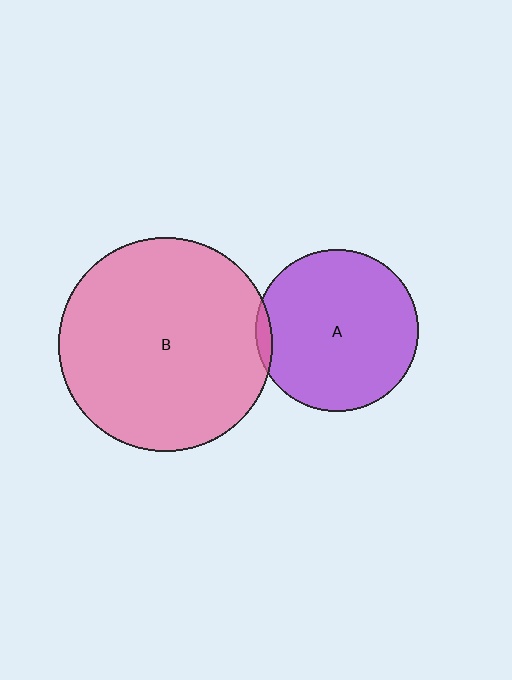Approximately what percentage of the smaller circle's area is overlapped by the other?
Approximately 5%.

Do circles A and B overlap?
Yes.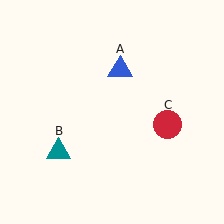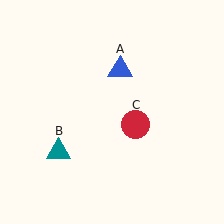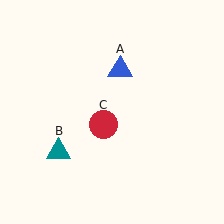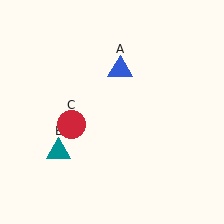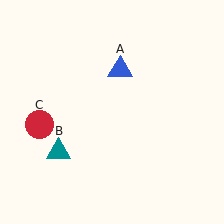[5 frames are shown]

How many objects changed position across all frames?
1 object changed position: red circle (object C).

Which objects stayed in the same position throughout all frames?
Blue triangle (object A) and teal triangle (object B) remained stationary.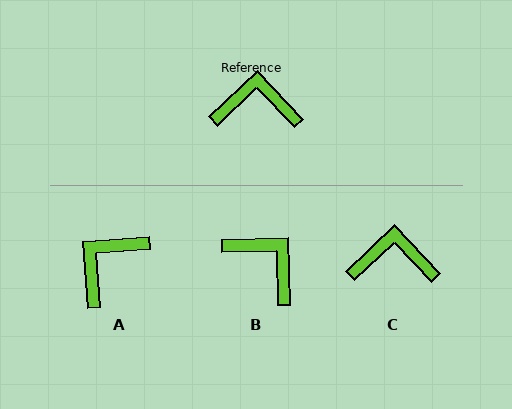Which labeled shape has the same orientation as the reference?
C.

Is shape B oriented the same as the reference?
No, it is off by about 42 degrees.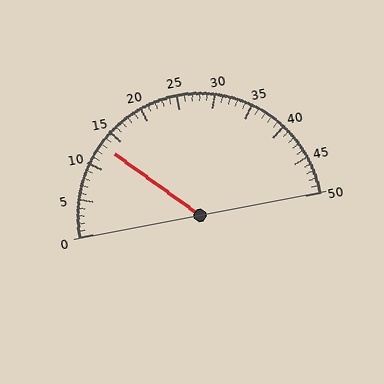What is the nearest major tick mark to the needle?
The nearest major tick mark is 15.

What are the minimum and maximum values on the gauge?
The gauge ranges from 0 to 50.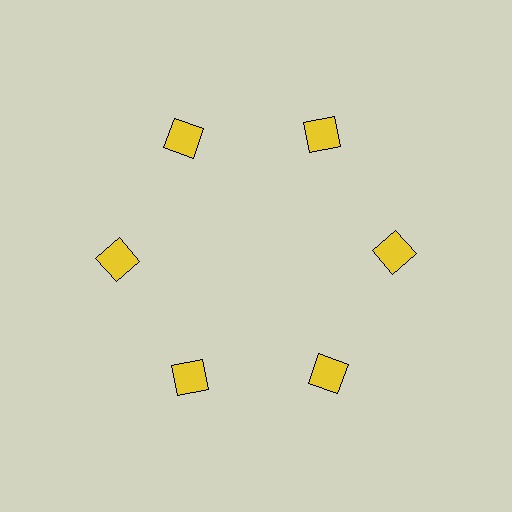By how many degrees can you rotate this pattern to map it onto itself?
The pattern maps onto itself every 60 degrees of rotation.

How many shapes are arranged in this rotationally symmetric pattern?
There are 6 shapes, arranged in 6 groups of 1.